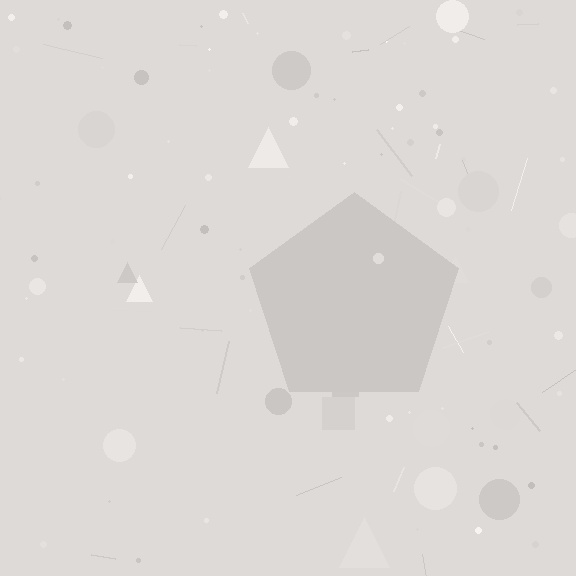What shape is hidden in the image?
A pentagon is hidden in the image.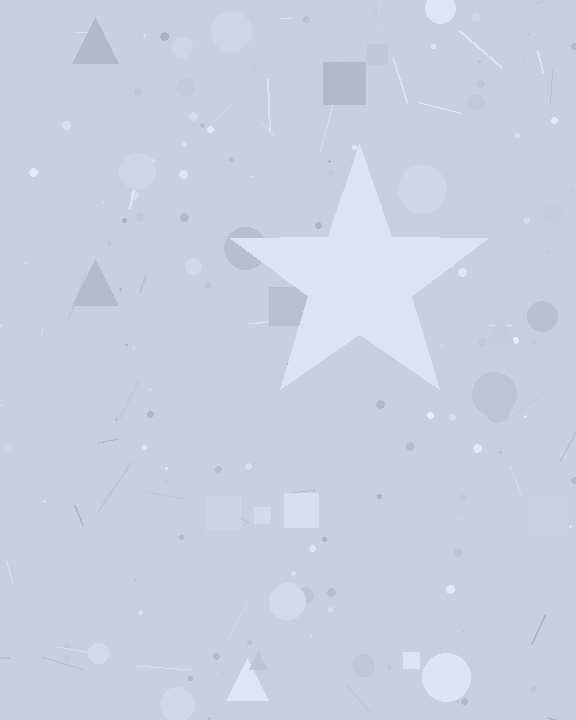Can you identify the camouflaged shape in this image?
The camouflaged shape is a star.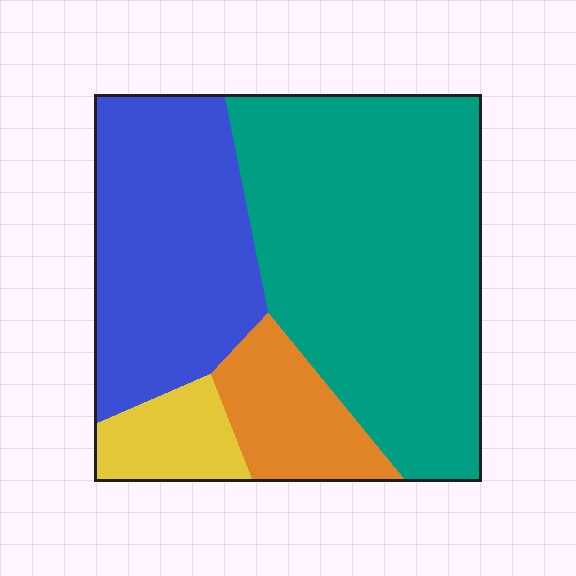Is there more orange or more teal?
Teal.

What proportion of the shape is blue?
Blue covers roughly 30% of the shape.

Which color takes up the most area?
Teal, at roughly 50%.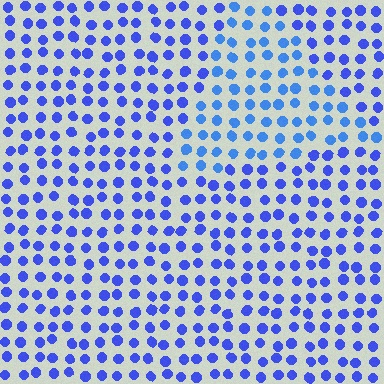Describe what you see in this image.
The image is filled with small blue elements in a uniform arrangement. A triangle-shaped region is visible where the elements are tinted to a slightly different hue, forming a subtle color boundary.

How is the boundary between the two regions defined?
The boundary is defined purely by a slight shift in hue (about 20 degrees). Spacing, size, and orientation are identical on both sides.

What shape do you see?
I see a triangle.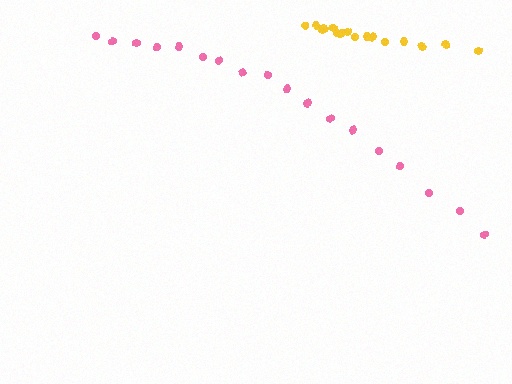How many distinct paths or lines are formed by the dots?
There are 2 distinct paths.